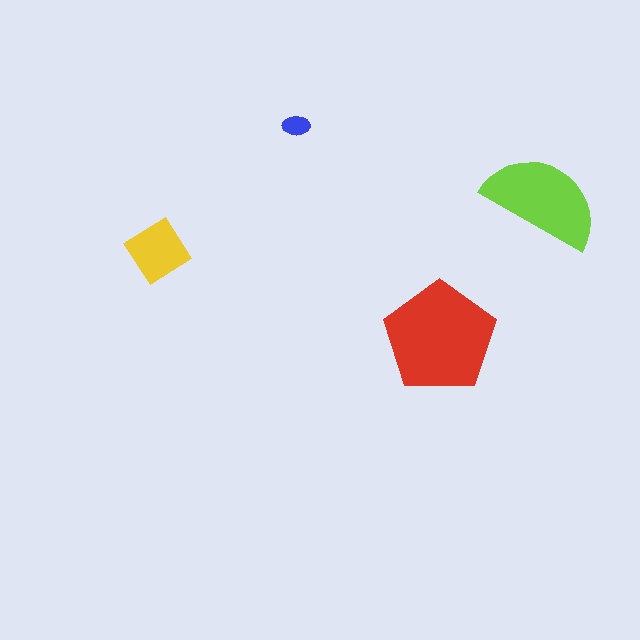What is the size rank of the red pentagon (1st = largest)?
1st.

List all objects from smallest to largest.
The blue ellipse, the yellow diamond, the lime semicircle, the red pentagon.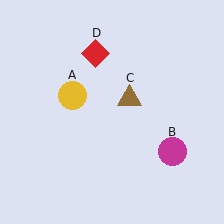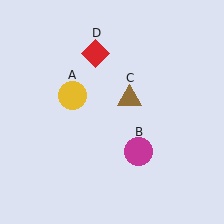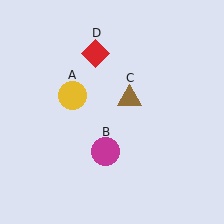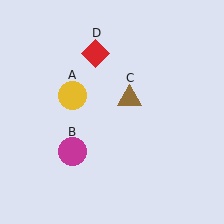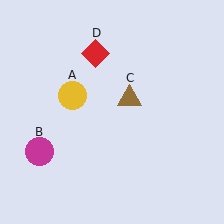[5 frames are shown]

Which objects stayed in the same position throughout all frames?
Yellow circle (object A) and brown triangle (object C) and red diamond (object D) remained stationary.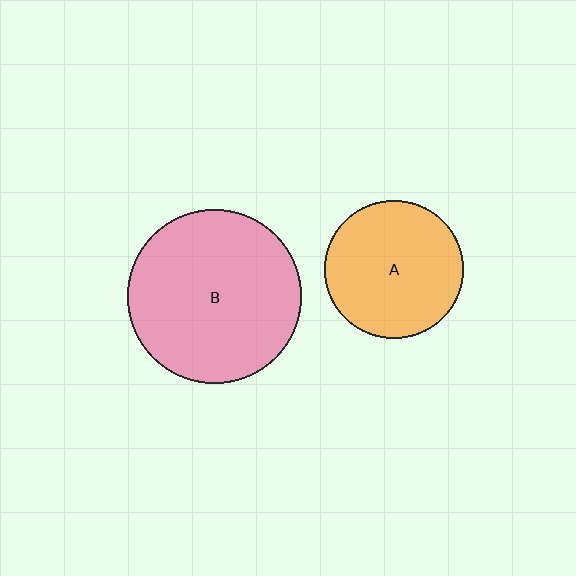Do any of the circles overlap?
No, none of the circles overlap.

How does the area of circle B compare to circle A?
Approximately 1.6 times.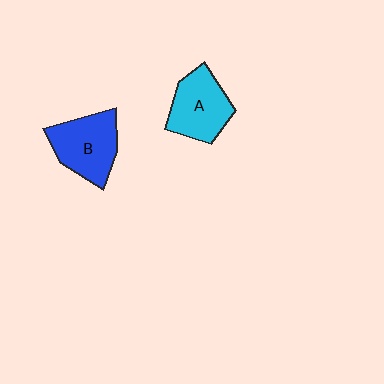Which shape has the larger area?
Shape B (blue).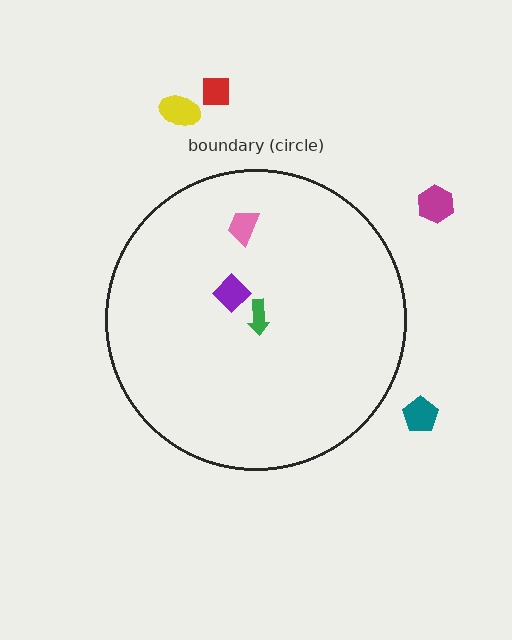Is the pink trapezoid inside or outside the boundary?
Inside.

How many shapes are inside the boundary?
3 inside, 4 outside.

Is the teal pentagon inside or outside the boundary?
Outside.